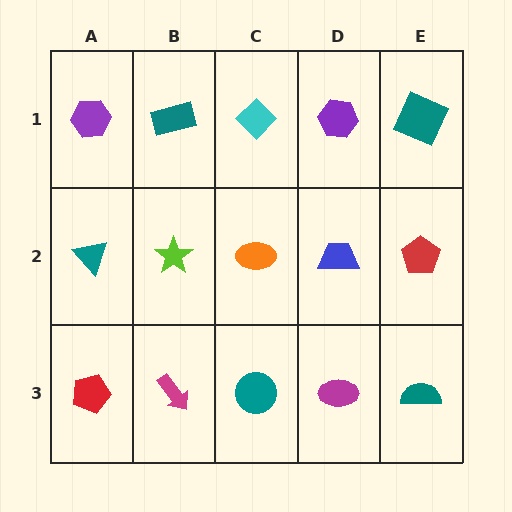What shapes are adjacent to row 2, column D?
A purple hexagon (row 1, column D), a magenta ellipse (row 3, column D), an orange ellipse (row 2, column C), a red pentagon (row 2, column E).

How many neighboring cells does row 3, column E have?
2.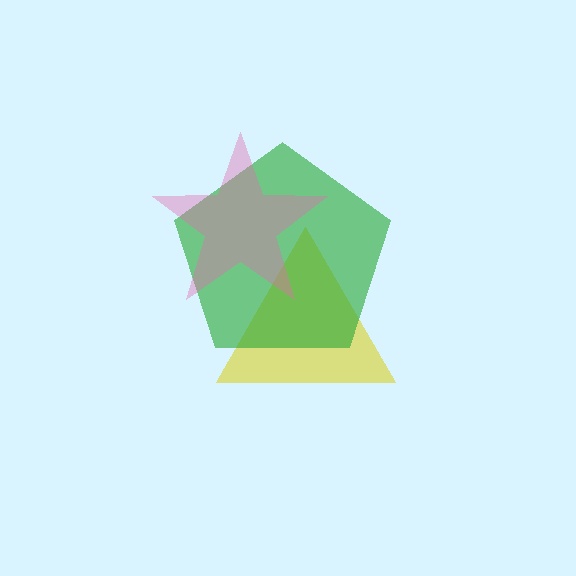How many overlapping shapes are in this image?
There are 3 overlapping shapes in the image.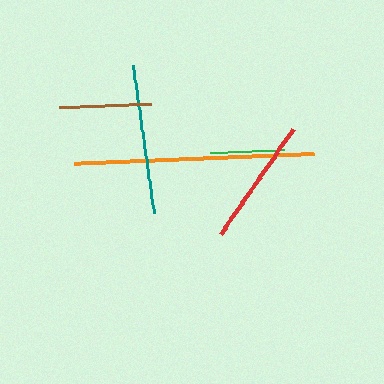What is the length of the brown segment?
The brown segment is approximately 92 pixels long.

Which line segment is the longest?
The orange line is the longest at approximately 240 pixels.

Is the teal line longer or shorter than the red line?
The teal line is longer than the red line.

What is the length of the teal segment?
The teal segment is approximately 149 pixels long.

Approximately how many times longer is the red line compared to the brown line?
The red line is approximately 1.4 times the length of the brown line.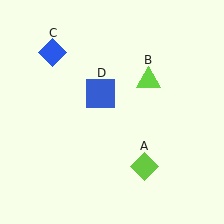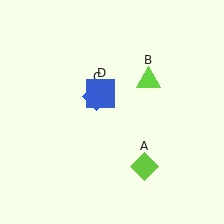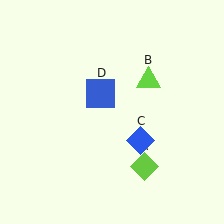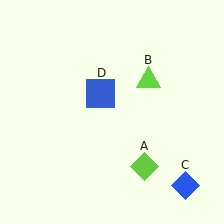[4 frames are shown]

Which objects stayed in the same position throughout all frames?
Lime diamond (object A) and lime triangle (object B) and blue square (object D) remained stationary.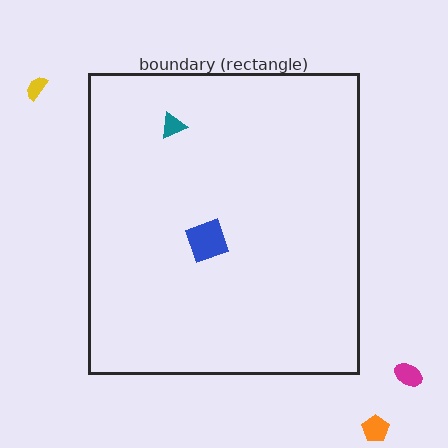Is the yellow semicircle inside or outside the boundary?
Outside.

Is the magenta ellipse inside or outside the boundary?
Outside.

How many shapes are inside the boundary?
2 inside, 3 outside.